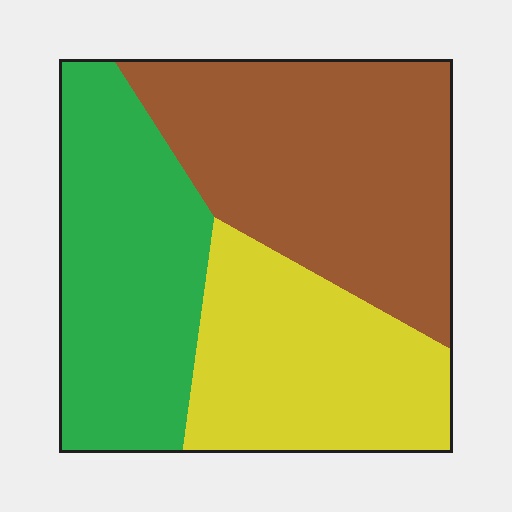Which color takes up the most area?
Brown, at roughly 40%.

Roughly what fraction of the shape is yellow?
Yellow takes up about one quarter (1/4) of the shape.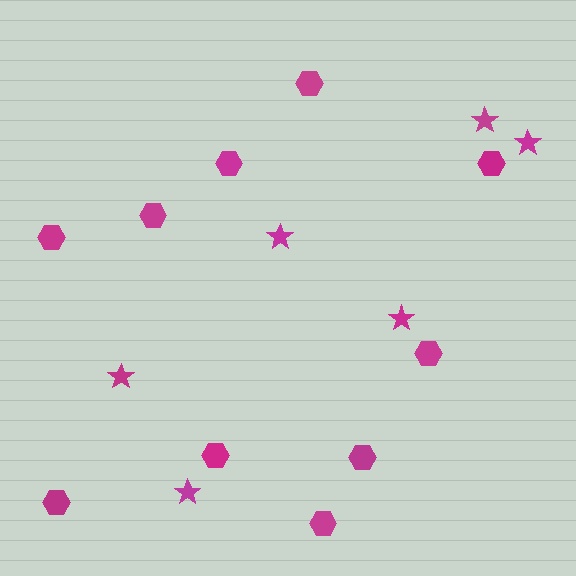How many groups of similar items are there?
There are 2 groups: one group of hexagons (10) and one group of stars (6).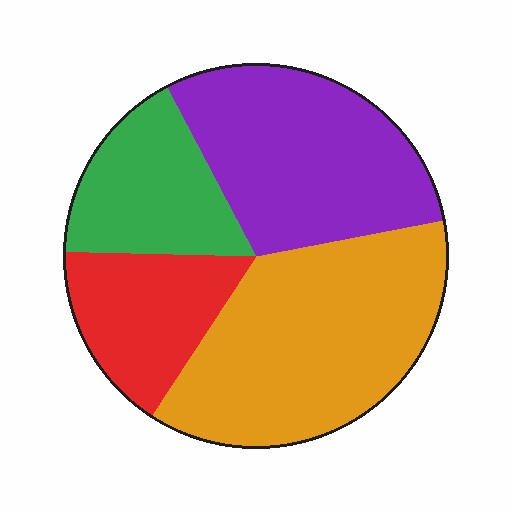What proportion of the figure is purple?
Purple covers about 30% of the figure.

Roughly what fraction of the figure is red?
Red covers about 15% of the figure.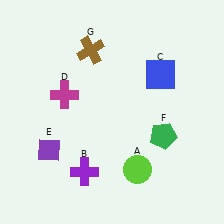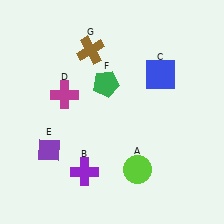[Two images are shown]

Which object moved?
The green pentagon (F) moved left.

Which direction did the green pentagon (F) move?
The green pentagon (F) moved left.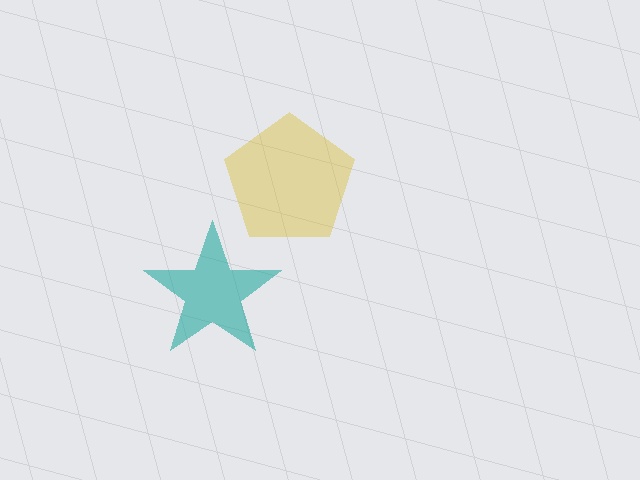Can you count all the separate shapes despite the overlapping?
Yes, there are 2 separate shapes.